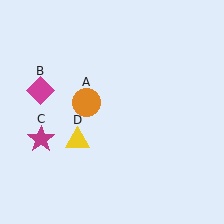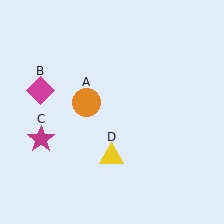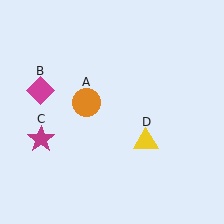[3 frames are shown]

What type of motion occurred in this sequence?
The yellow triangle (object D) rotated counterclockwise around the center of the scene.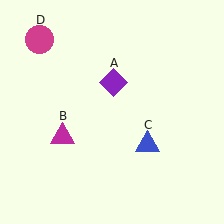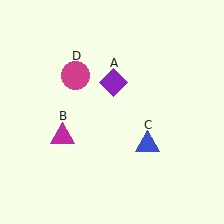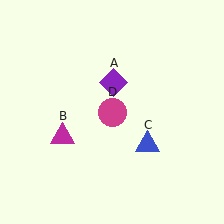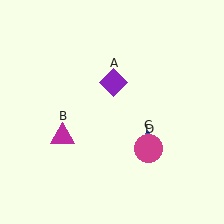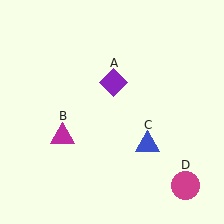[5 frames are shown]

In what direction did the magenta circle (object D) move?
The magenta circle (object D) moved down and to the right.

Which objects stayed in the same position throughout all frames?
Purple diamond (object A) and magenta triangle (object B) and blue triangle (object C) remained stationary.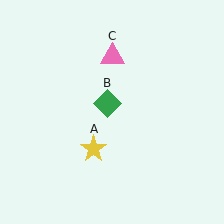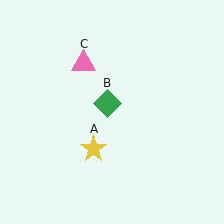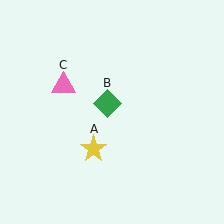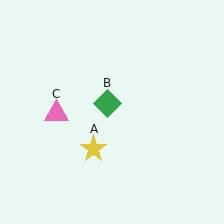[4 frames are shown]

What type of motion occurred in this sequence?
The pink triangle (object C) rotated counterclockwise around the center of the scene.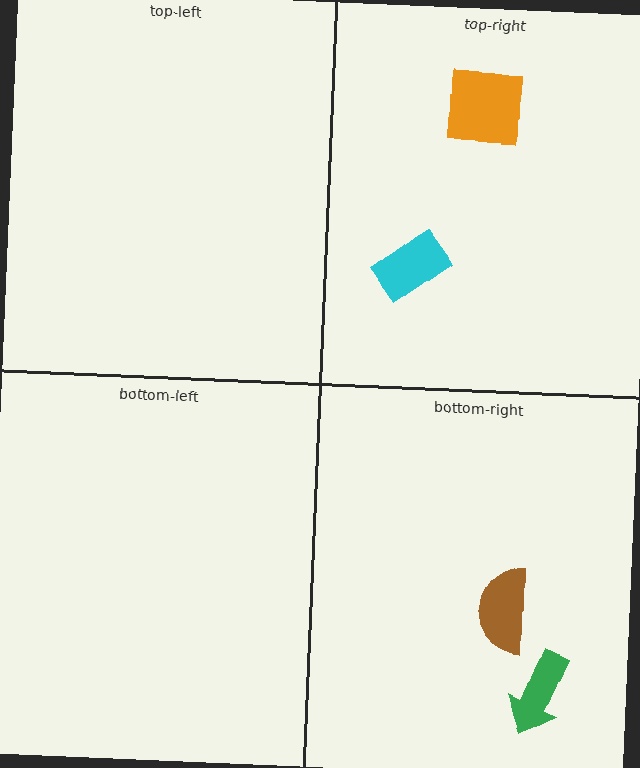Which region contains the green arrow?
The bottom-right region.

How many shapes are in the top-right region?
2.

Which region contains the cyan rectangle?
The top-right region.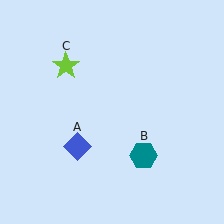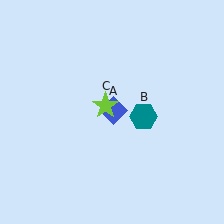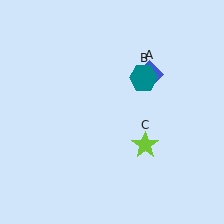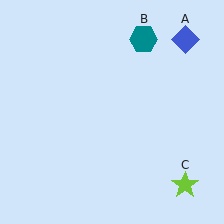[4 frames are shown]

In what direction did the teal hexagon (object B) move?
The teal hexagon (object B) moved up.